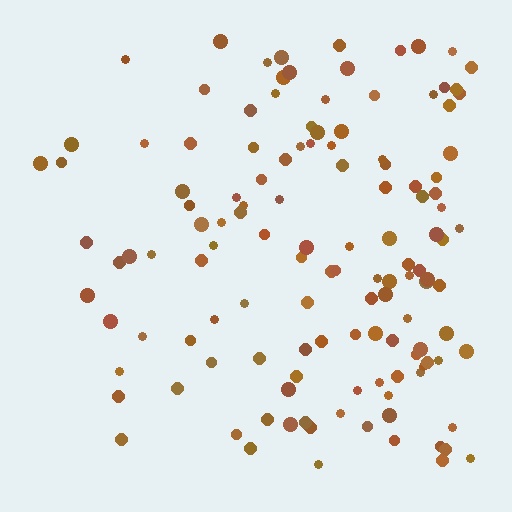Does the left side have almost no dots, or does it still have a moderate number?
Still a moderate number, just noticeably fewer than the right.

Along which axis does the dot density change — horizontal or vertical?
Horizontal.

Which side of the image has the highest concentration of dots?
The right.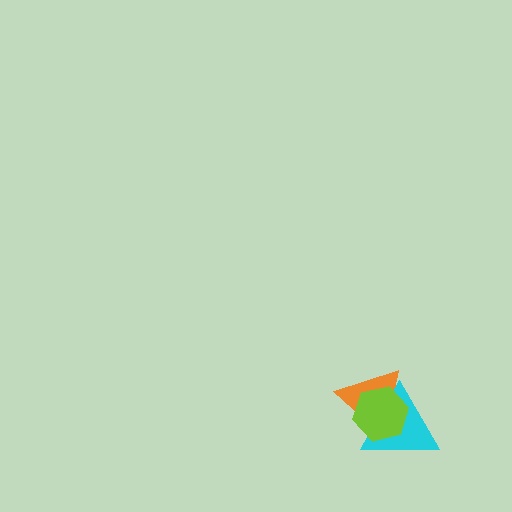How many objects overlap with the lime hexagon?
2 objects overlap with the lime hexagon.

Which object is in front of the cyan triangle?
The lime hexagon is in front of the cyan triangle.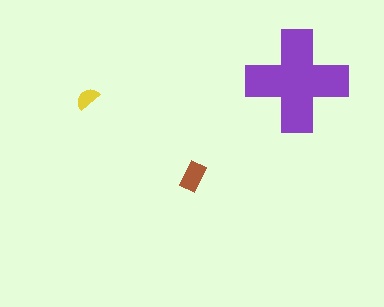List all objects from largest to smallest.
The purple cross, the brown rectangle, the yellow semicircle.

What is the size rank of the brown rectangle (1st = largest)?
2nd.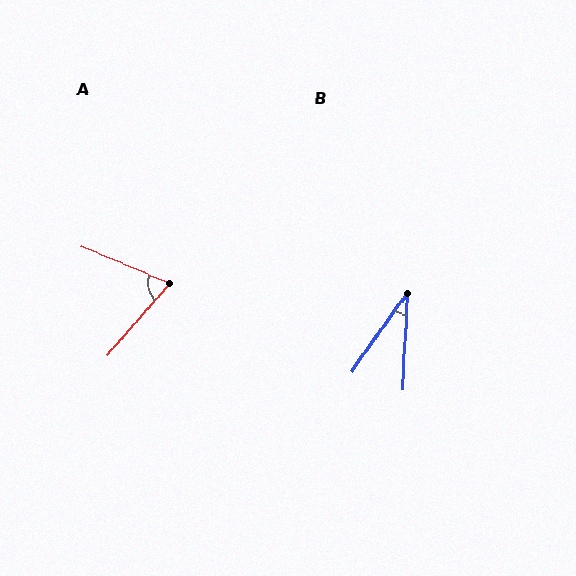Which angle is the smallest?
B, at approximately 32 degrees.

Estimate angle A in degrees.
Approximately 72 degrees.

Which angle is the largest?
A, at approximately 72 degrees.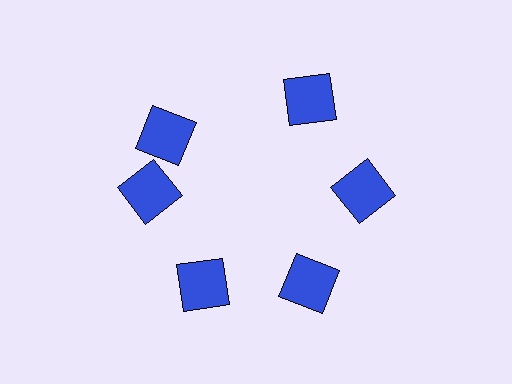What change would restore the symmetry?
The symmetry would be restored by rotating it back into even spacing with its neighbors so that all 6 squares sit at equal angles and equal distance from the center.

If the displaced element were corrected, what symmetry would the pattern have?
It would have 6-fold rotational symmetry — the pattern would map onto itself every 60 degrees.